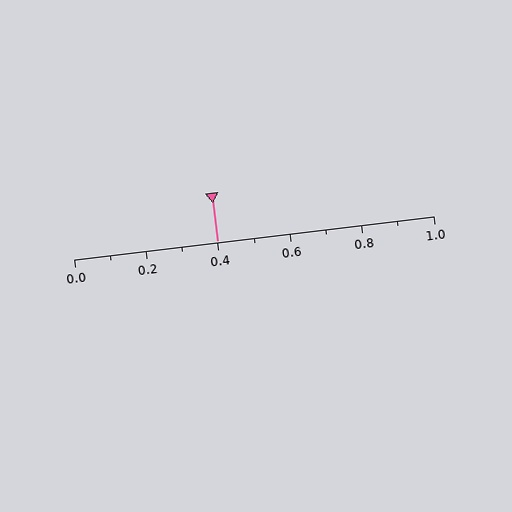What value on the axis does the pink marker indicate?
The marker indicates approximately 0.4.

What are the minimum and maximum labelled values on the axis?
The axis runs from 0.0 to 1.0.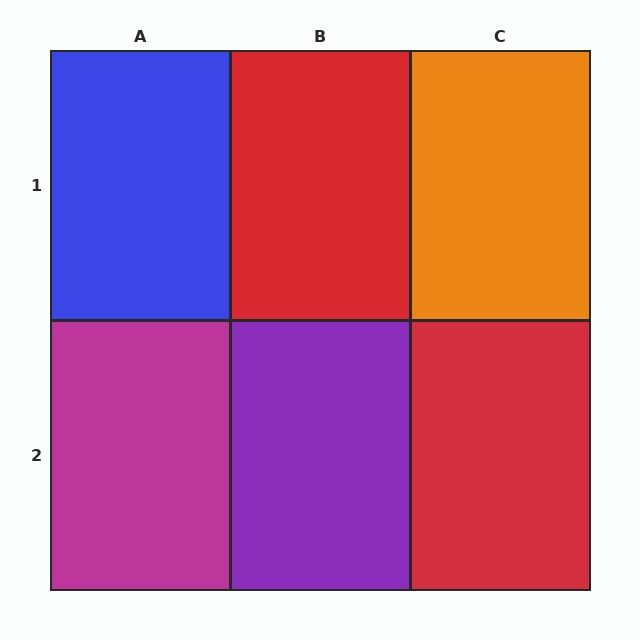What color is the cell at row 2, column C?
Red.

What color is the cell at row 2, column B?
Purple.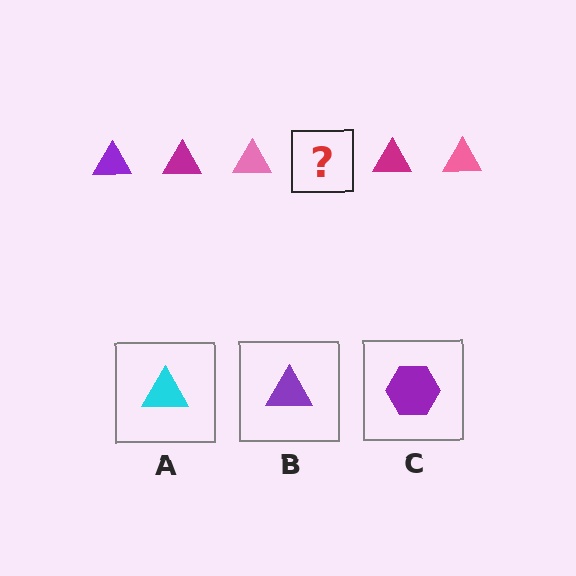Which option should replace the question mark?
Option B.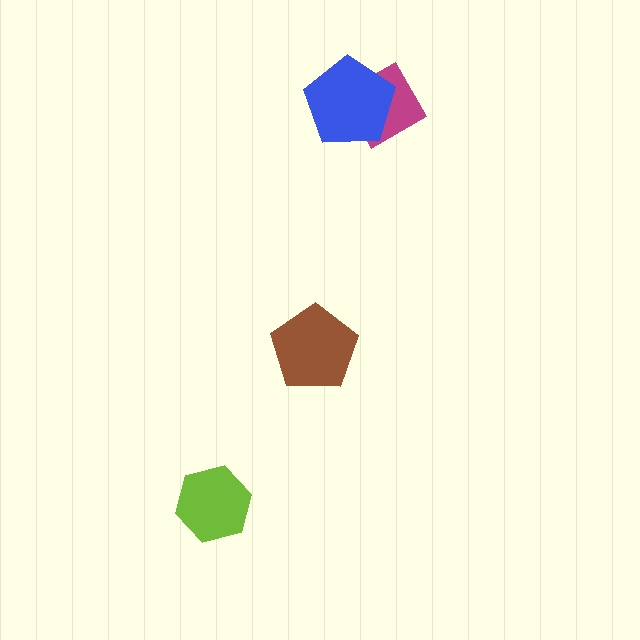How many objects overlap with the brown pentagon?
0 objects overlap with the brown pentagon.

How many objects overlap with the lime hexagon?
0 objects overlap with the lime hexagon.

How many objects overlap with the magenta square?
1 object overlaps with the magenta square.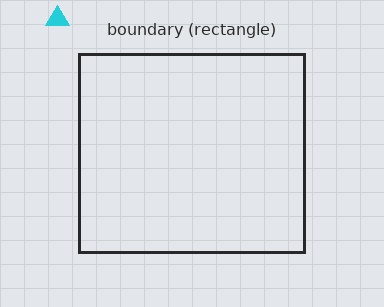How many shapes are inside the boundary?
0 inside, 1 outside.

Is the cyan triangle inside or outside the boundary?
Outside.